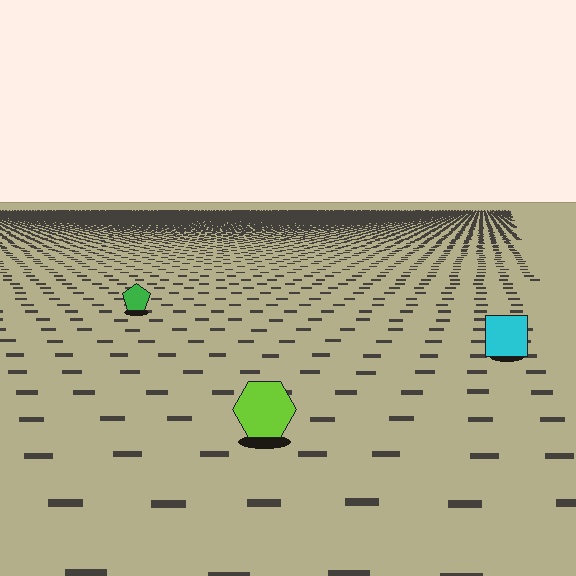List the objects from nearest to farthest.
From nearest to farthest: the lime hexagon, the cyan square, the green pentagon.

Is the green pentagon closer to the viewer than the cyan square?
No. The cyan square is closer — you can tell from the texture gradient: the ground texture is coarser near it.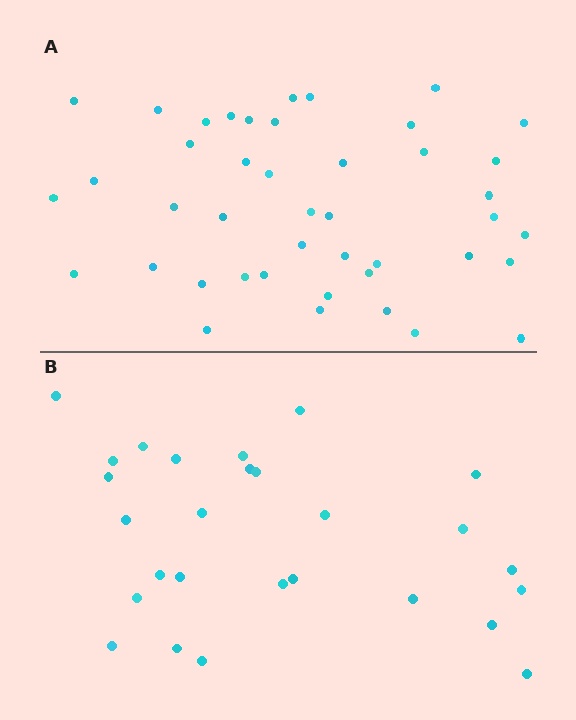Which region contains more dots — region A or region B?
Region A (the top region) has more dots.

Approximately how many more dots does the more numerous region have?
Region A has approximately 15 more dots than region B.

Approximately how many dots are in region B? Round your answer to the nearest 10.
About 30 dots. (The exact count is 27, which rounds to 30.)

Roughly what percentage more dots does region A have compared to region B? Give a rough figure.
About 60% more.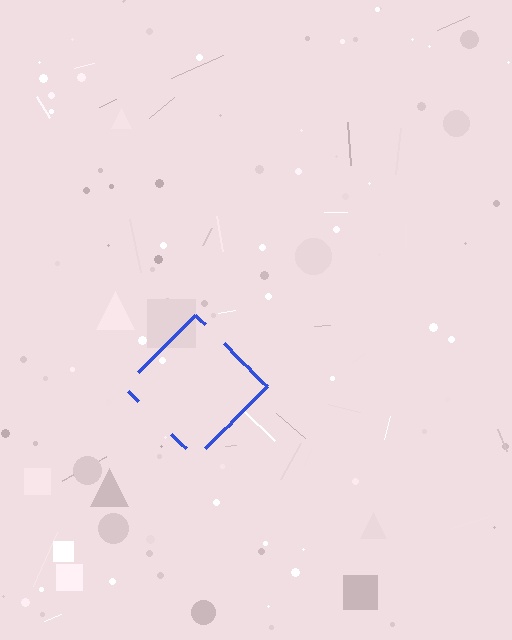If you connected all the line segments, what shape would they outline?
They would outline a diamond.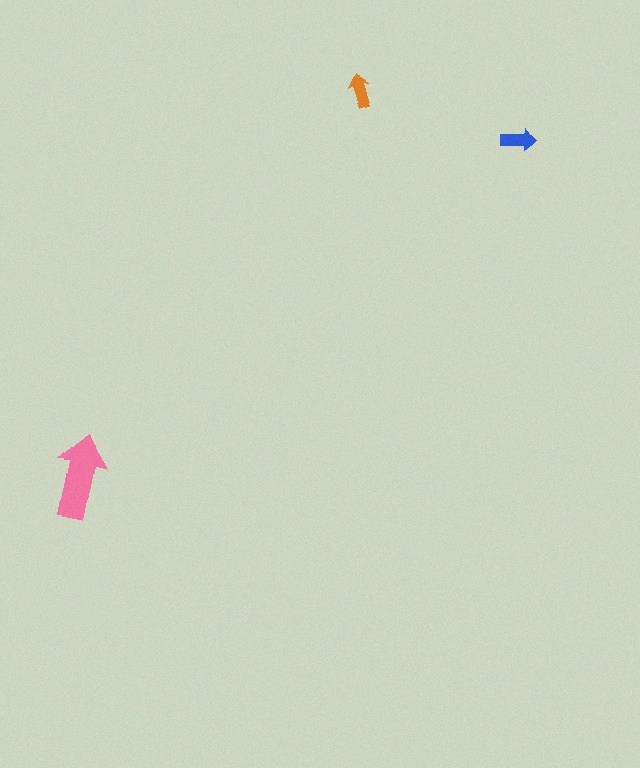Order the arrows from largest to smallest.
the pink one, the blue one, the orange one.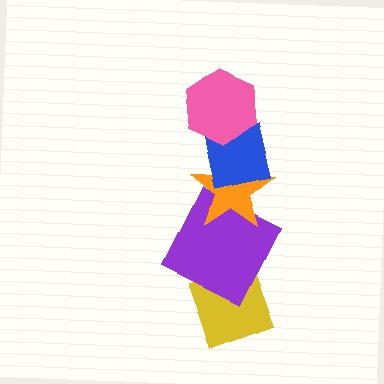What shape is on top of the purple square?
The orange star is on top of the purple square.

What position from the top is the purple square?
The purple square is 4th from the top.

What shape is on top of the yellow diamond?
The purple square is on top of the yellow diamond.